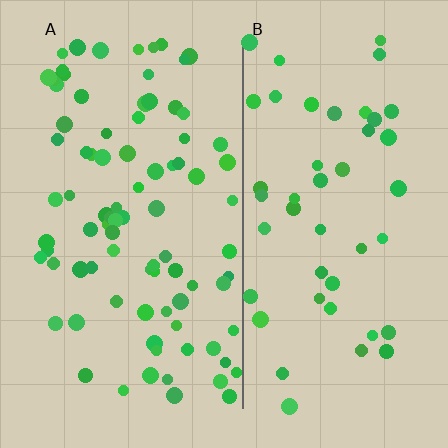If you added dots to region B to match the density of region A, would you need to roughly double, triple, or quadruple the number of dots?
Approximately double.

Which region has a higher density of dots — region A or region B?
A (the left).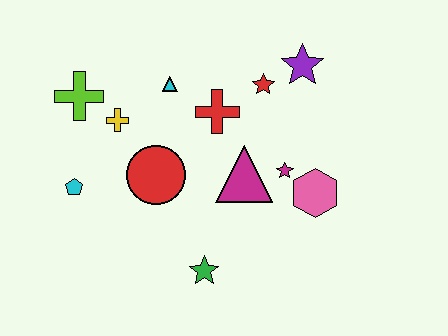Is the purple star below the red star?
No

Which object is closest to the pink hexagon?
The magenta star is closest to the pink hexagon.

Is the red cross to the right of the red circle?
Yes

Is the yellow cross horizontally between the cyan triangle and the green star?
No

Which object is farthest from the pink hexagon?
The lime cross is farthest from the pink hexagon.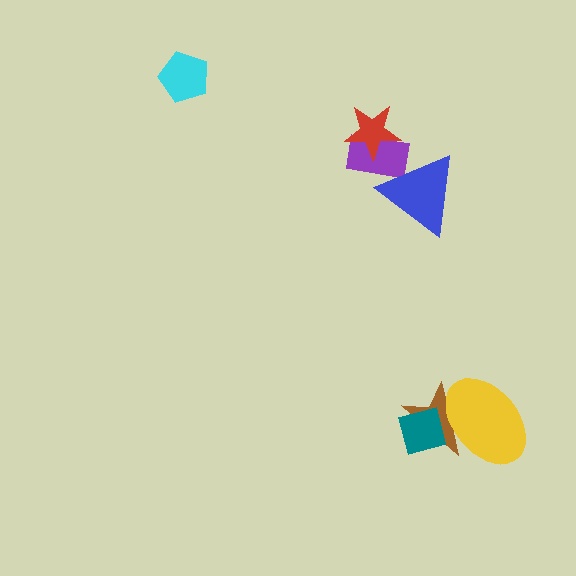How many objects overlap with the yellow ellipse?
2 objects overlap with the yellow ellipse.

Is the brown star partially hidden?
Yes, it is partially covered by another shape.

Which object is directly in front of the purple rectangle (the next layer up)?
The red star is directly in front of the purple rectangle.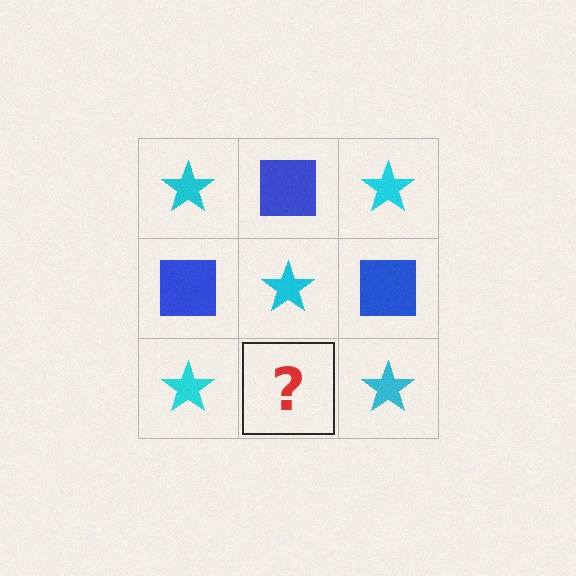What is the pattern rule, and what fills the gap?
The rule is that it alternates cyan star and blue square in a checkerboard pattern. The gap should be filled with a blue square.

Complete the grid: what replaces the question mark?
The question mark should be replaced with a blue square.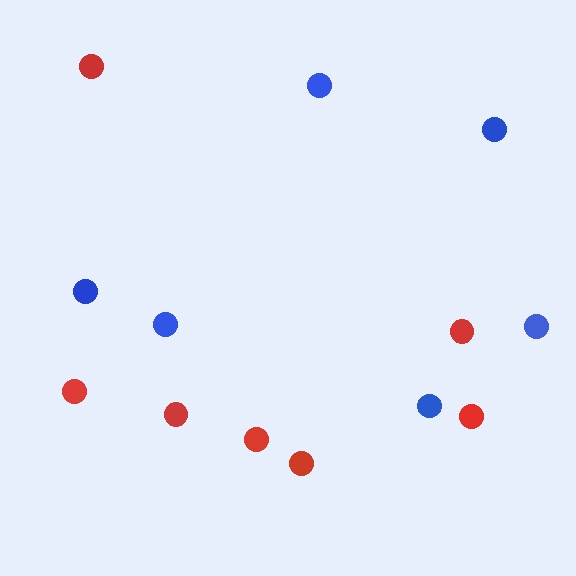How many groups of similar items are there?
There are 2 groups: one group of blue circles (6) and one group of red circles (7).